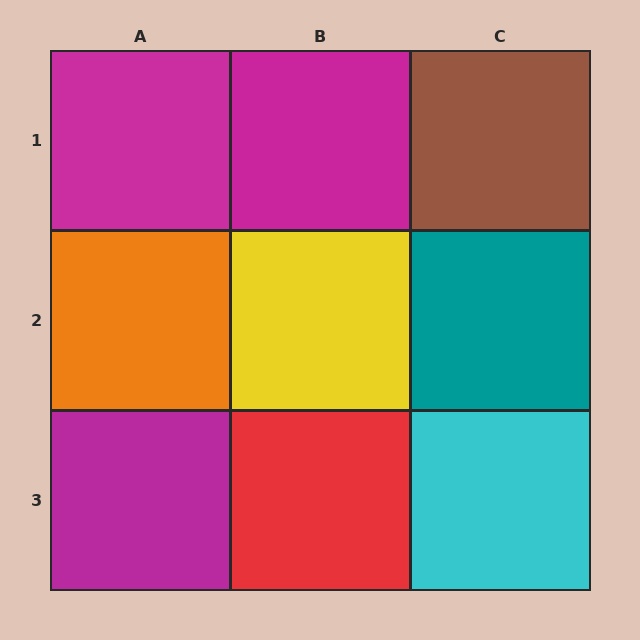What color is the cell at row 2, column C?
Teal.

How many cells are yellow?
1 cell is yellow.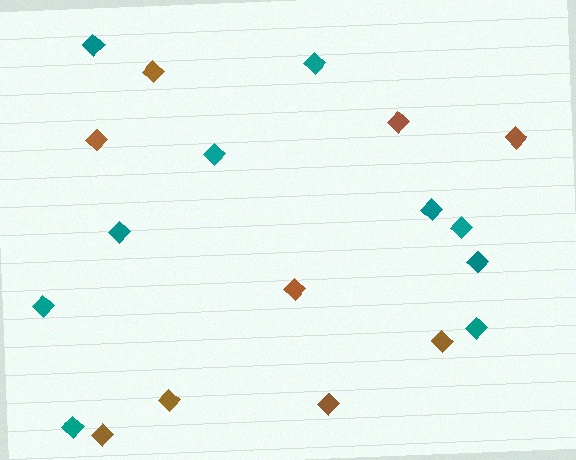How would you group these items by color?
There are 2 groups: one group of teal diamonds (10) and one group of brown diamonds (9).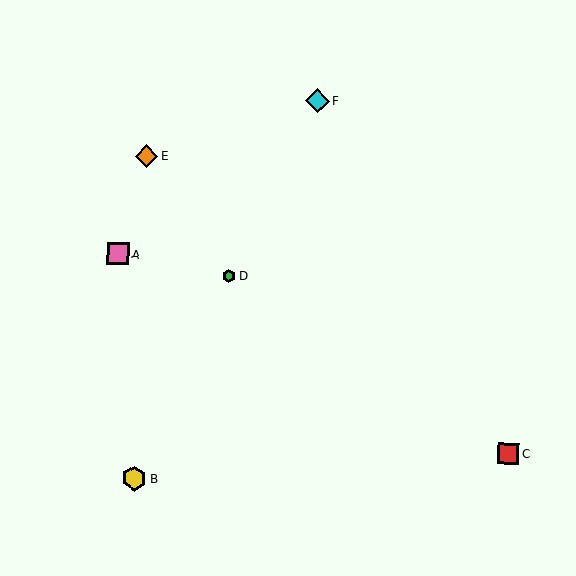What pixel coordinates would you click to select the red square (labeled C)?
Click at (509, 453) to select the red square C.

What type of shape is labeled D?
Shape D is a green hexagon.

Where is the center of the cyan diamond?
The center of the cyan diamond is at (317, 101).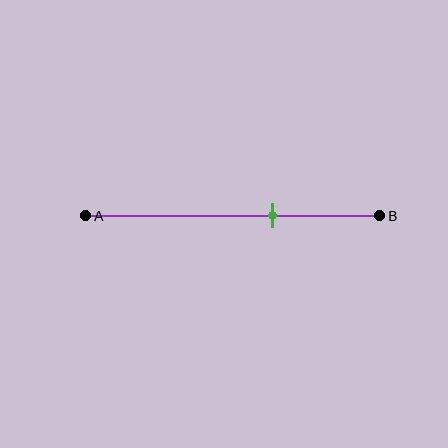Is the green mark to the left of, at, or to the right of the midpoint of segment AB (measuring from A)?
The green mark is to the right of the midpoint of segment AB.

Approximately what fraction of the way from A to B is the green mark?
The green mark is approximately 65% of the way from A to B.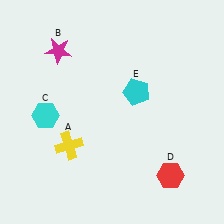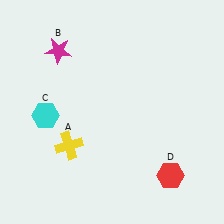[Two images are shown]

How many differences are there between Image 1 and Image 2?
There is 1 difference between the two images.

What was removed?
The cyan pentagon (E) was removed in Image 2.